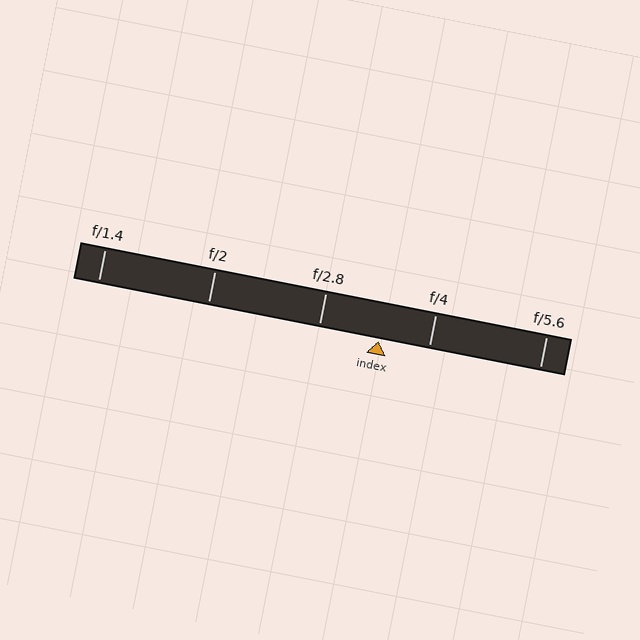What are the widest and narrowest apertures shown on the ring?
The widest aperture shown is f/1.4 and the narrowest is f/5.6.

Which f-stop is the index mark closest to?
The index mark is closest to f/4.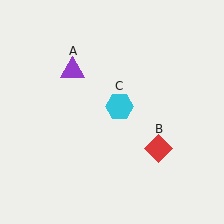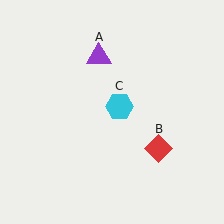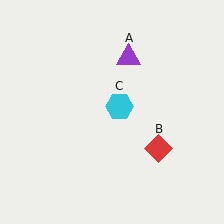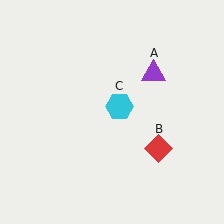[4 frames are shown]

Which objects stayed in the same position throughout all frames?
Red diamond (object B) and cyan hexagon (object C) remained stationary.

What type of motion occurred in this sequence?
The purple triangle (object A) rotated clockwise around the center of the scene.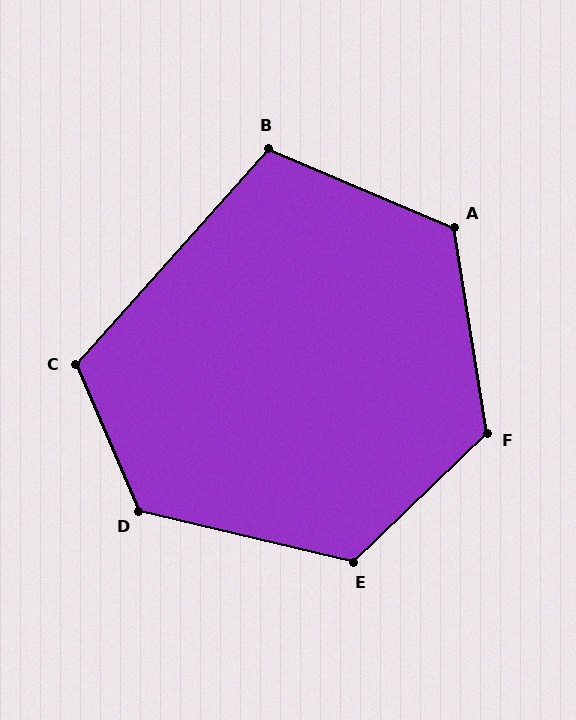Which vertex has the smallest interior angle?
B, at approximately 109 degrees.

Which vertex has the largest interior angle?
D, at approximately 127 degrees.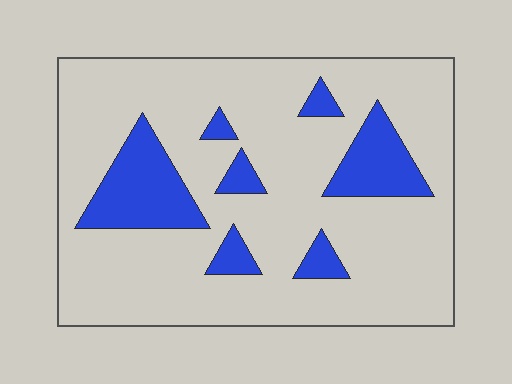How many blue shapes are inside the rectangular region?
7.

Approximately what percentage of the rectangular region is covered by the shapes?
Approximately 20%.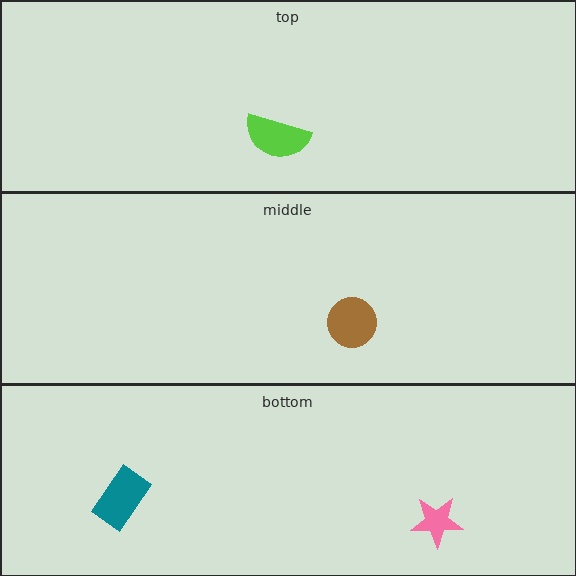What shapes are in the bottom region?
The pink star, the teal rectangle.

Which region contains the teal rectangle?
The bottom region.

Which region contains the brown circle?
The middle region.